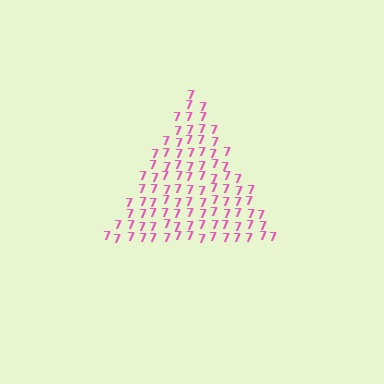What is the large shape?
The large shape is a triangle.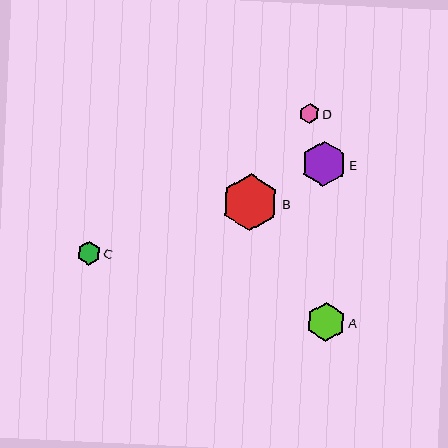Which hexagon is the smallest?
Hexagon D is the smallest with a size of approximately 20 pixels.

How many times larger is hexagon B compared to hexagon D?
Hexagon B is approximately 2.9 times the size of hexagon D.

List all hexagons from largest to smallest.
From largest to smallest: B, E, A, C, D.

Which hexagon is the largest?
Hexagon B is the largest with a size of approximately 57 pixels.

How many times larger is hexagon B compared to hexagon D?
Hexagon B is approximately 2.9 times the size of hexagon D.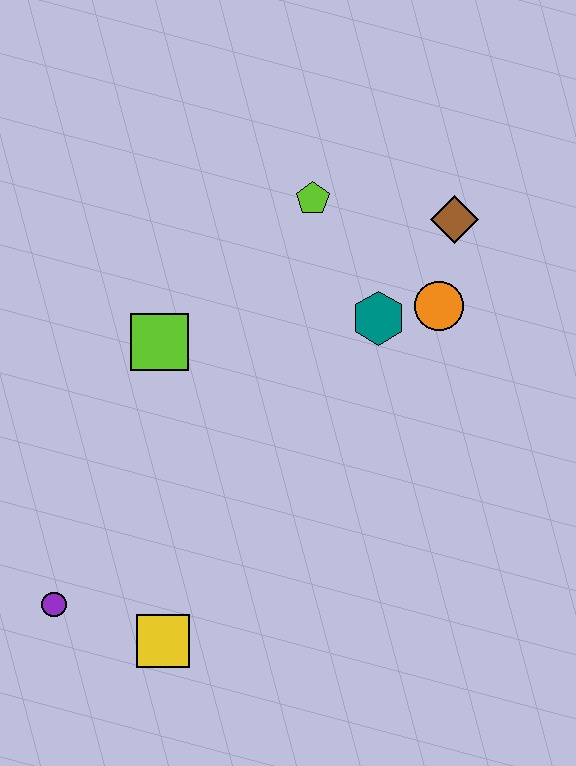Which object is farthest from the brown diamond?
The purple circle is farthest from the brown diamond.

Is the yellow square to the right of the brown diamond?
No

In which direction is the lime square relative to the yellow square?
The lime square is above the yellow square.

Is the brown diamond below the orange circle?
No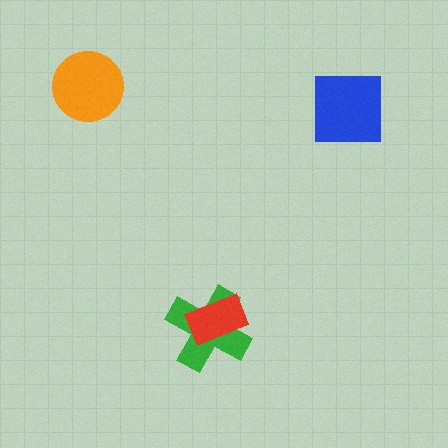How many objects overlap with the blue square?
0 objects overlap with the blue square.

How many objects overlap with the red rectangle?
1 object overlaps with the red rectangle.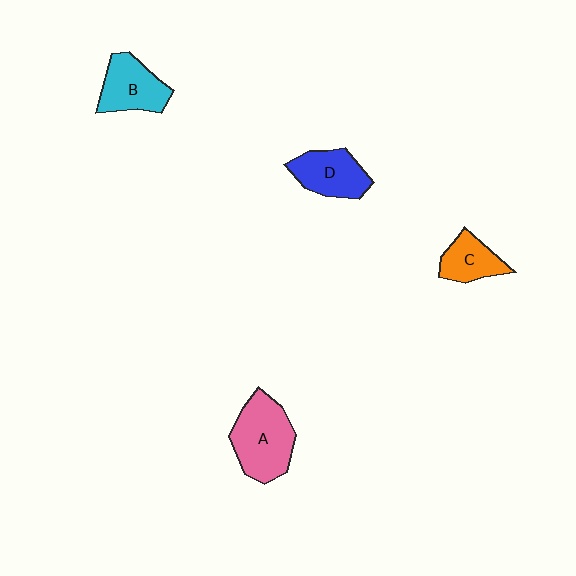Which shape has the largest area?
Shape A (pink).